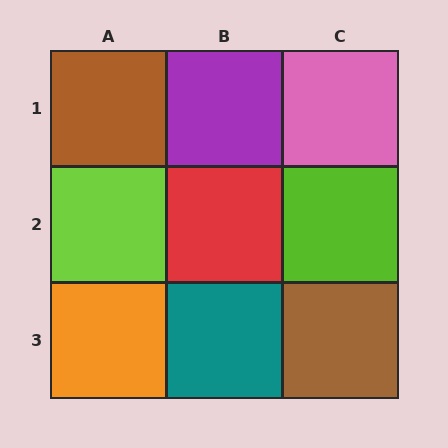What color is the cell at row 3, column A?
Orange.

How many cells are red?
1 cell is red.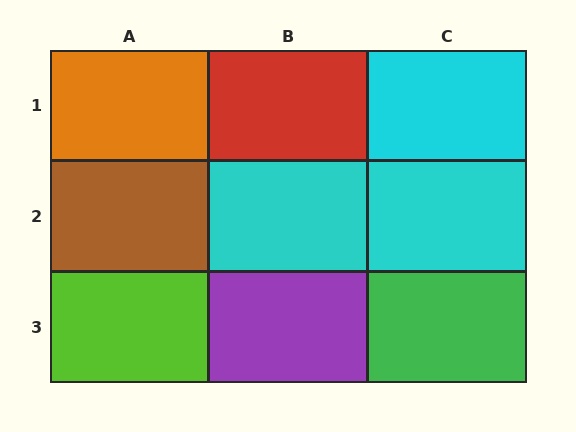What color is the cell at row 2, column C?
Cyan.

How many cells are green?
1 cell is green.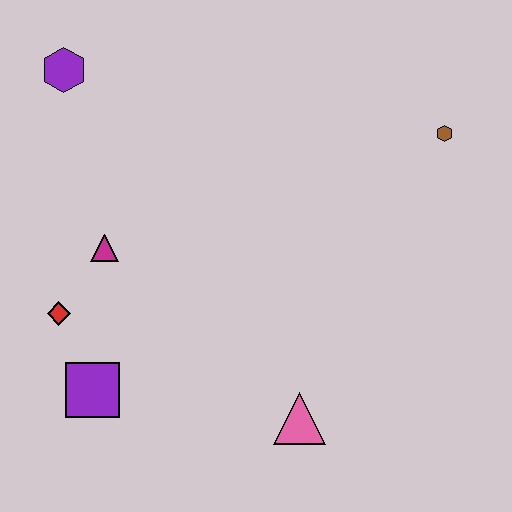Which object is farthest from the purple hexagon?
The pink triangle is farthest from the purple hexagon.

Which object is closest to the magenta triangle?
The red diamond is closest to the magenta triangle.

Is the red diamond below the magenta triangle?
Yes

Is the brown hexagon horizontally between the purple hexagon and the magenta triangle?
No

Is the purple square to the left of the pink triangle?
Yes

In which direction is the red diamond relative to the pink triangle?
The red diamond is to the left of the pink triangle.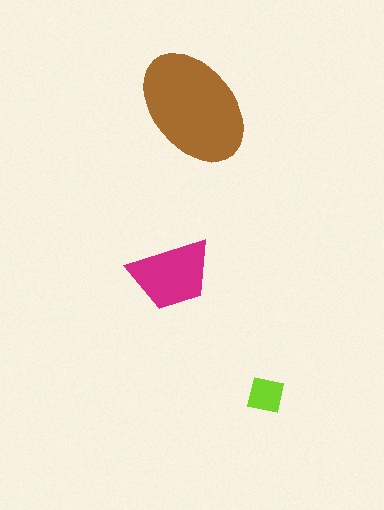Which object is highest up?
The brown ellipse is topmost.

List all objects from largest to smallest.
The brown ellipse, the magenta trapezoid, the lime square.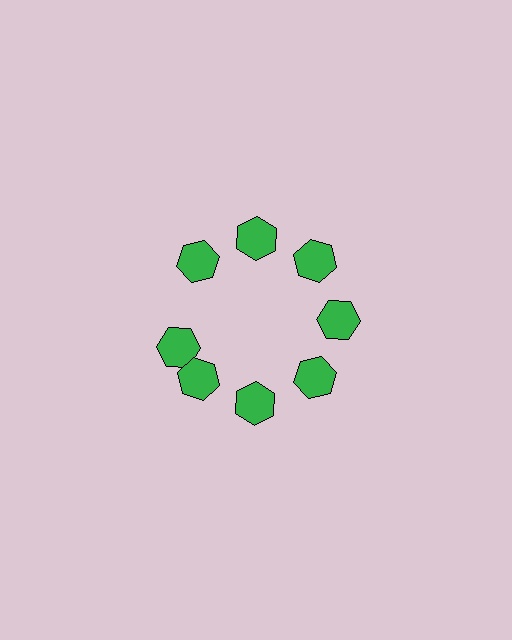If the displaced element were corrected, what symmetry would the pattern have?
It would have 8-fold rotational symmetry — the pattern would map onto itself every 45 degrees.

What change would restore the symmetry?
The symmetry would be restored by rotating it back into even spacing with its neighbors so that all 8 hexagons sit at equal angles and equal distance from the center.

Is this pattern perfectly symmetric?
No. The 8 green hexagons are arranged in a ring, but one element near the 9 o'clock position is rotated out of alignment along the ring, breaking the 8-fold rotational symmetry.